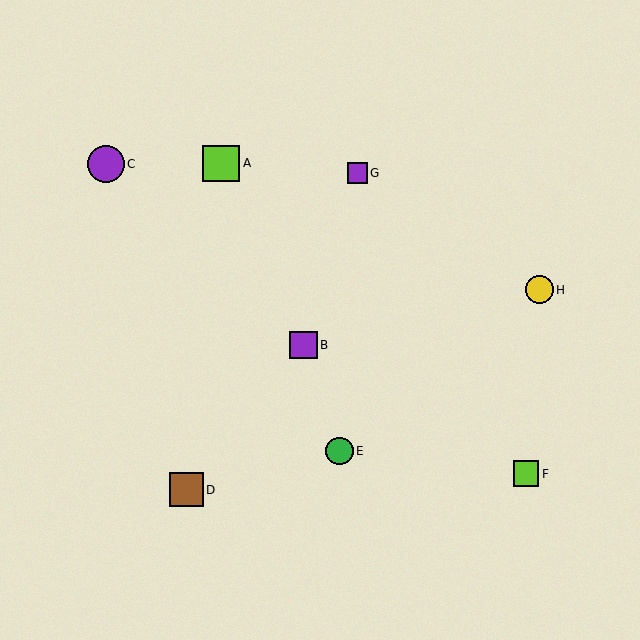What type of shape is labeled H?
Shape H is a yellow circle.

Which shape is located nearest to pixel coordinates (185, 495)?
The brown square (labeled D) at (186, 490) is nearest to that location.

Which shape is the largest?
The purple circle (labeled C) is the largest.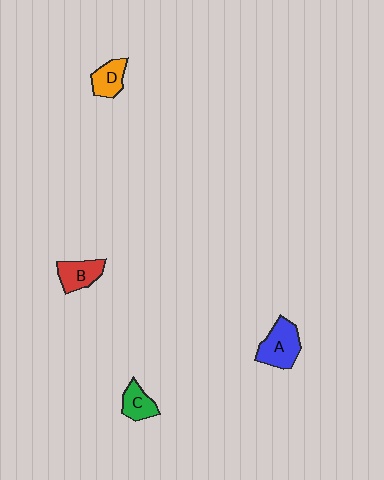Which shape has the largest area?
Shape A (blue).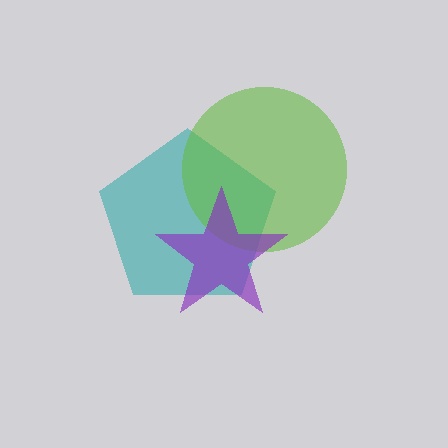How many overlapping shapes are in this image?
There are 3 overlapping shapes in the image.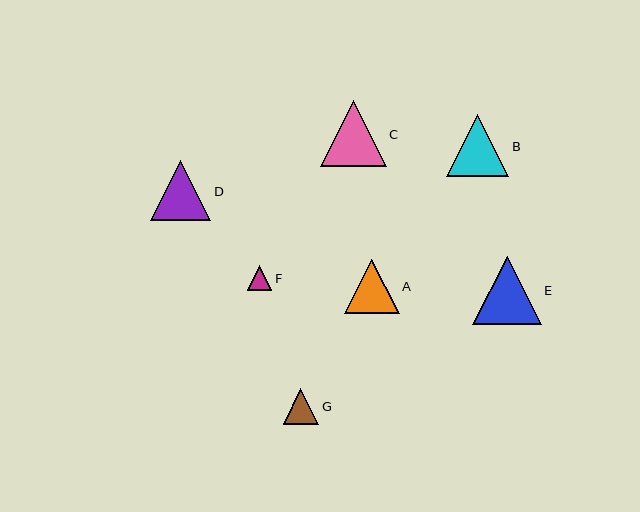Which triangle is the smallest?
Triangle F is the smallest with a size of approximately 24 pixels.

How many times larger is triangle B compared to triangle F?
Triangle B is approximately 2.6 times the size of triangle F.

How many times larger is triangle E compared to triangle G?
Triangle E is approximately 1.9 times the size of triangle G.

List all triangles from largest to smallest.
From largest to smallest: E, C, B, D, A, G, F.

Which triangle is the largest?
Triangle E is the largest with a size of approximately 68 pixels.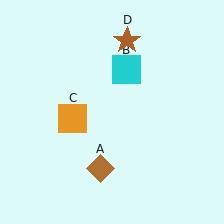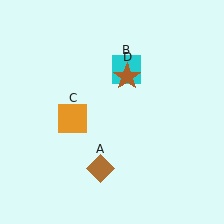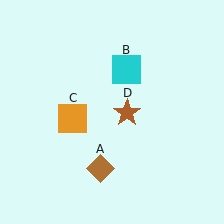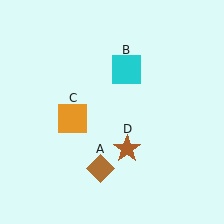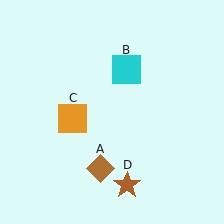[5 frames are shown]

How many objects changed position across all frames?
1 object changed position: brown star (object D).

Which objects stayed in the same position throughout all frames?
Brown diamond (object A) and cyan square (object B) and orange square (object C) remained stationary.